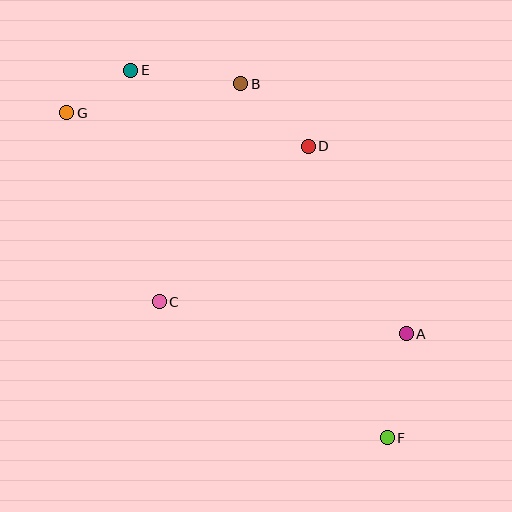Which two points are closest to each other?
Points E and G are closest to each other.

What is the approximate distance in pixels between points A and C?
The distance between A and C is approximately 249 pixels.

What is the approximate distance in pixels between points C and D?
The distance between C and D is approximately 215 pixels.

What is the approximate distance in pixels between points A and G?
The distance between A and G is approximately 405 pixels.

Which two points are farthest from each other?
Points F and G are farthest from each other.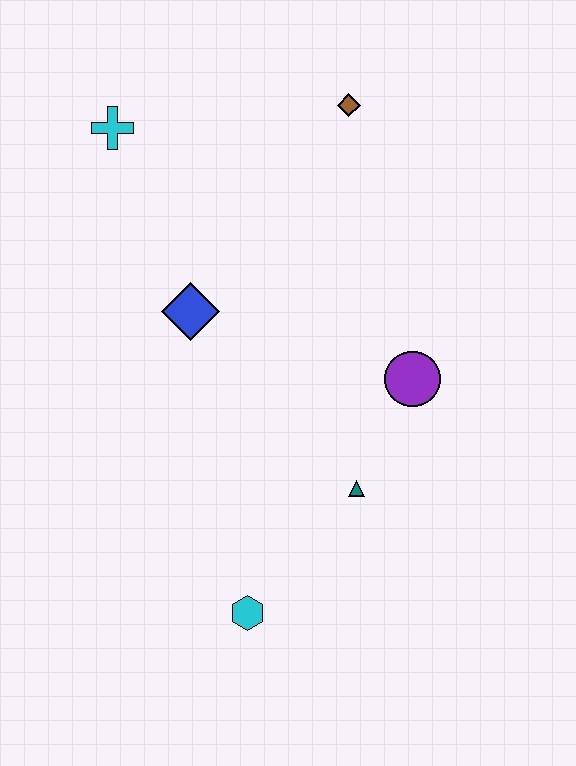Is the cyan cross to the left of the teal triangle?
Yes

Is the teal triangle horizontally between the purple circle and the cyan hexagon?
Yes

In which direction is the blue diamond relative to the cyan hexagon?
The blue diamond is above the cyan hexagon.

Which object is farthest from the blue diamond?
The cyan hexagon is farthest from the blue diamond.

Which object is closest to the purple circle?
The teal triangle is closest to the purple circle.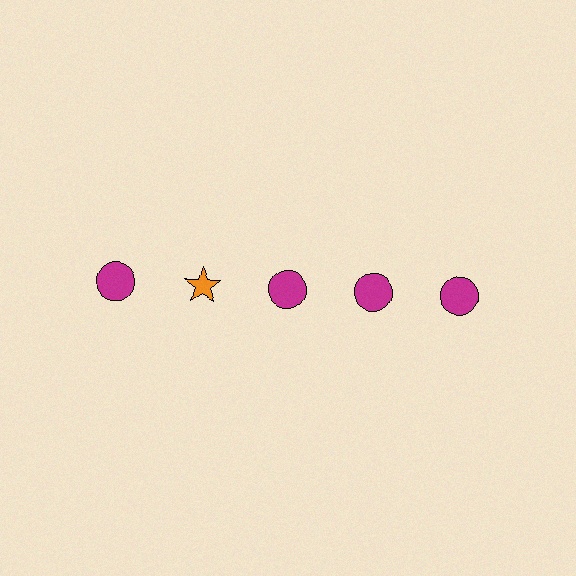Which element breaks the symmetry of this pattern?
The orange star in the top row, second from left column breaks the symmetry. All other shapes are magenta circles.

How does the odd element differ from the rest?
It differs in both color (orange instead of magenta) and shape (star instead of circle).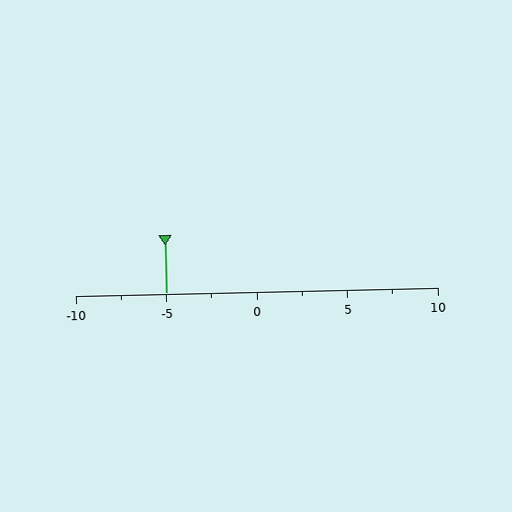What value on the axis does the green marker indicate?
The marker indicates approximately -5.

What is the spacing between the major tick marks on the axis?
The major ticks are spaced 5 apart.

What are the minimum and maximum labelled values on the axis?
The axis runs from -10 to 10.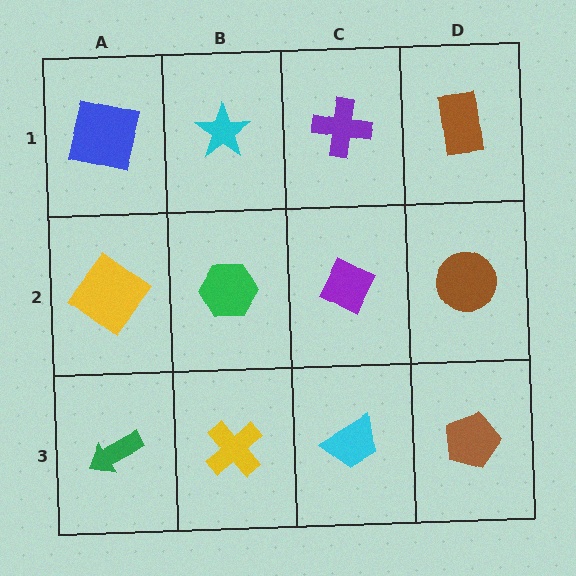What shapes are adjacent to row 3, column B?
A green hexagon (row 2, column B), a green arrow (row 3, column A), a cyan trapezoid (row 3, column C).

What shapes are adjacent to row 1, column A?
A yellow diamond (row 2, column A), a cyan star (row 1, column B).